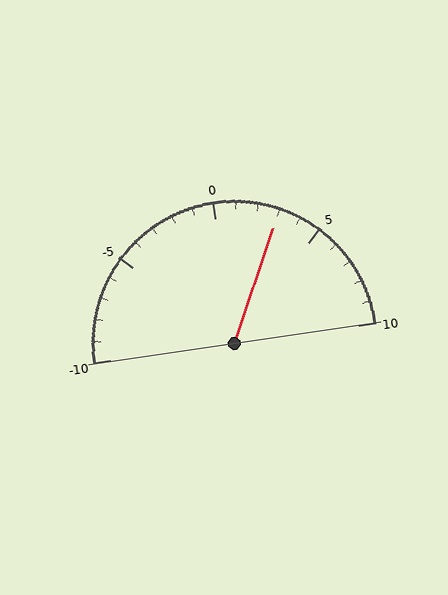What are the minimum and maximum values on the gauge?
The gauge ranges from -10 to 10.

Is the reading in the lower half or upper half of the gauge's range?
The reading is in the upper half of the range (-10 to 10).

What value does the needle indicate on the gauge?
The needle indicates approximately 3.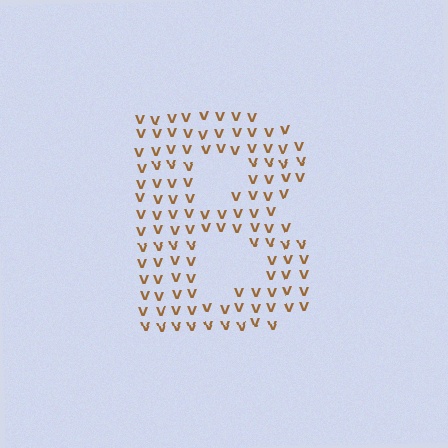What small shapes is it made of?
It is made of small letter V's.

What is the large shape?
The large shape is the letter B.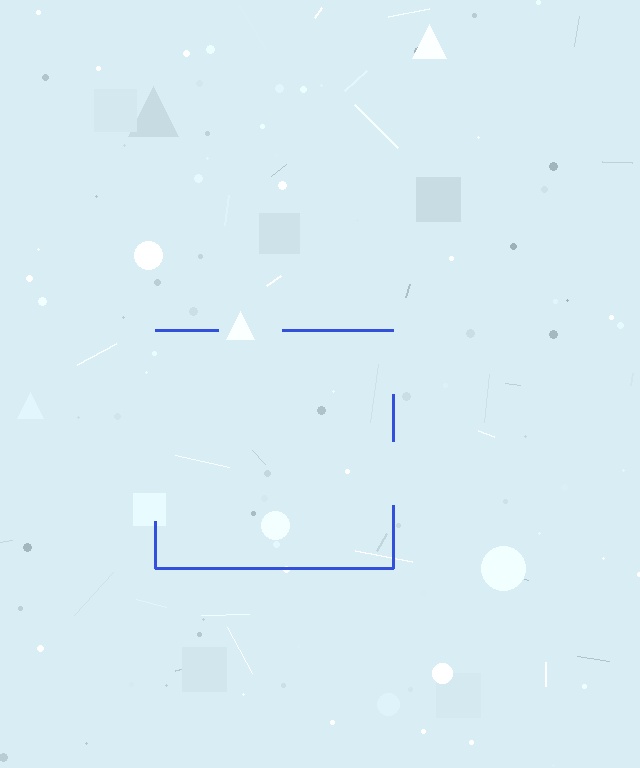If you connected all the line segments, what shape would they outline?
They would outline a square.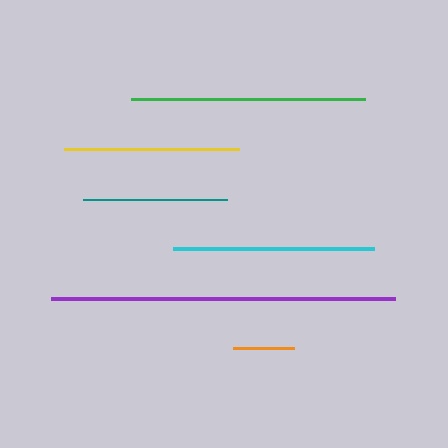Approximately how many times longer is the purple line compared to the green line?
The purple line is approximately 1.5 times the length of the green line.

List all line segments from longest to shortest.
From longest to shortest: purple, green, cyan, yellow, teal, orange.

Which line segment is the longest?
The purple line is the longest at approximately 343 pixels.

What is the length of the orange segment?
The orange segment is approximately 60 pixels long.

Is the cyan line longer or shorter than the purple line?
The purple line is longer than the cyan line.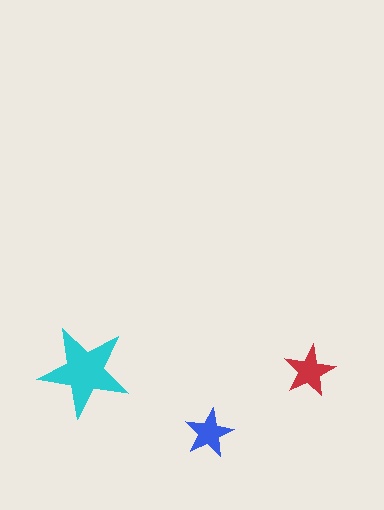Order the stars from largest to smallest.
the cyan one, the red one, the blue one.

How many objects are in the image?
There are 3 objects in the image.